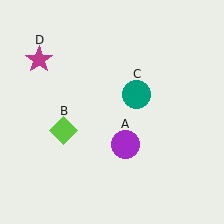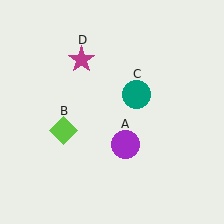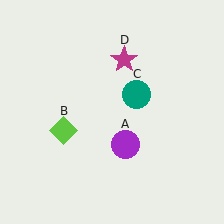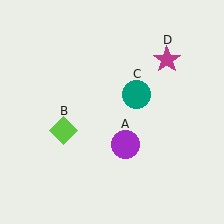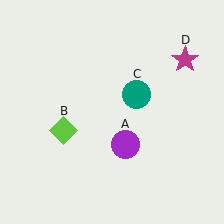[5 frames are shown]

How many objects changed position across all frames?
1 object changed position: magenta star (object D).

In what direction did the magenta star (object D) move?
The magenta star (object D) moved right.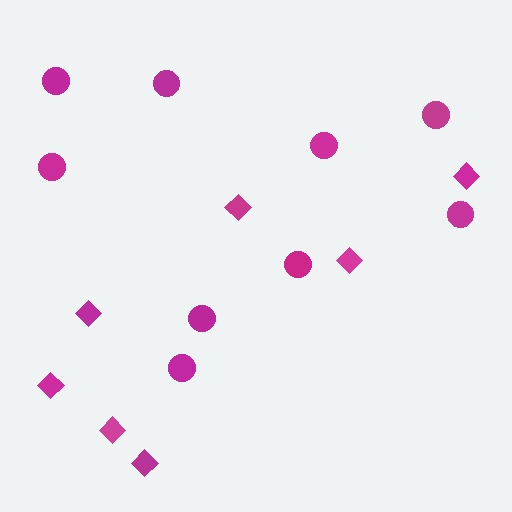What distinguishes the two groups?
There are 2 groups: one group of circles (9) and one group of diamonds (7).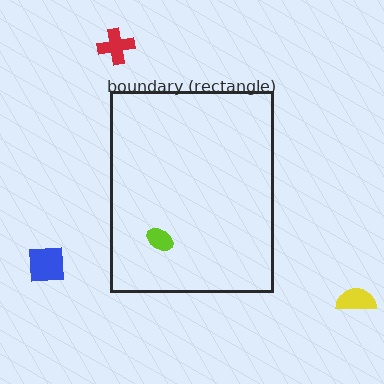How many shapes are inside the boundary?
1 inside, 3 outside.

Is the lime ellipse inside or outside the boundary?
Inside.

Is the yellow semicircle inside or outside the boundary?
Outside.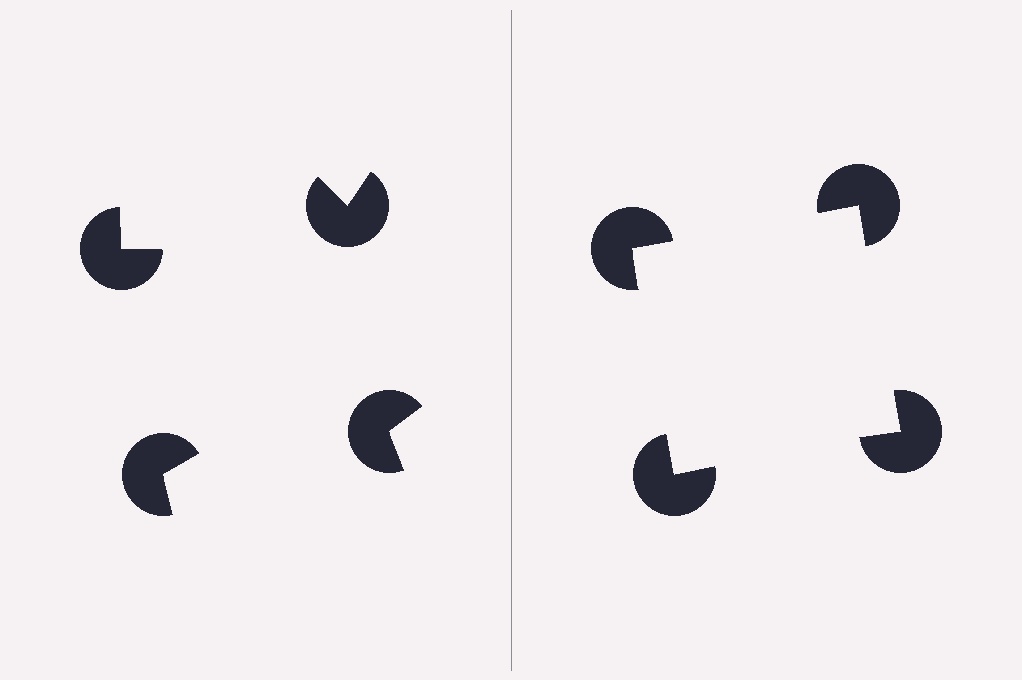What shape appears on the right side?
An illusory square.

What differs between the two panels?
The pac-man discs are positioned identically on both sides; only the wedge orientations differ. On the right they align to a square; on the left they are misaligned.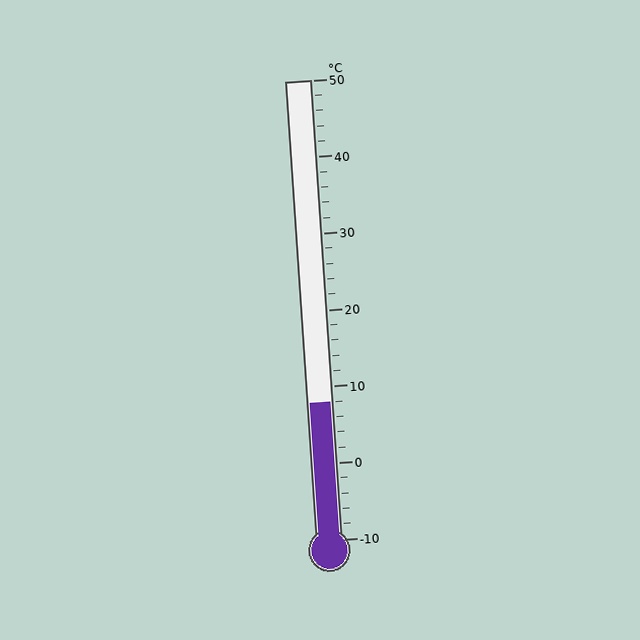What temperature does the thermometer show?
The thermometer shows approximately 8°C.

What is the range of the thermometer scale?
The thermometer scale ranges from -10°C to 50°C.